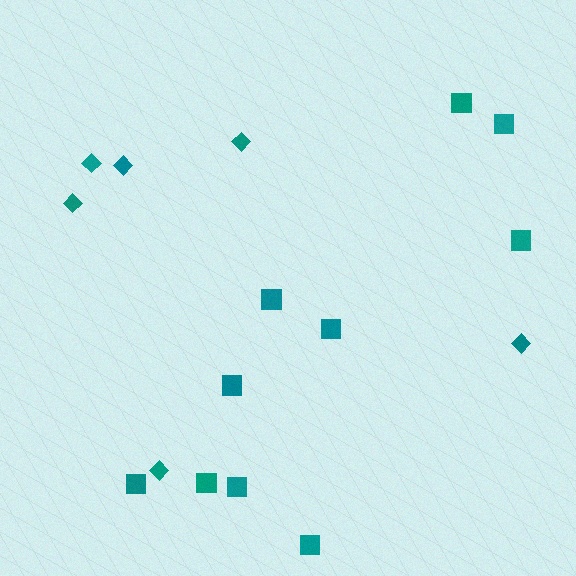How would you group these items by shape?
There are 2 groups: one group of diamonds (6) and one group of squares (10).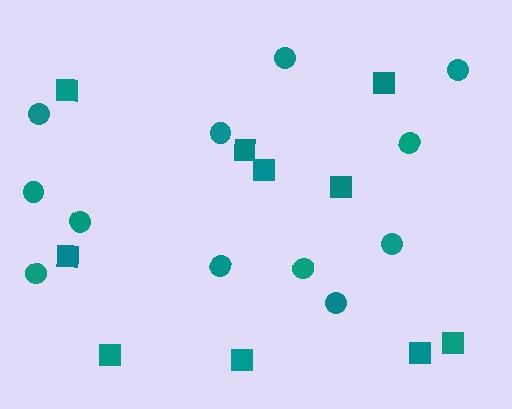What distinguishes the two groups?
There are 2 groups: one group of squares (10) and one group of circles (12).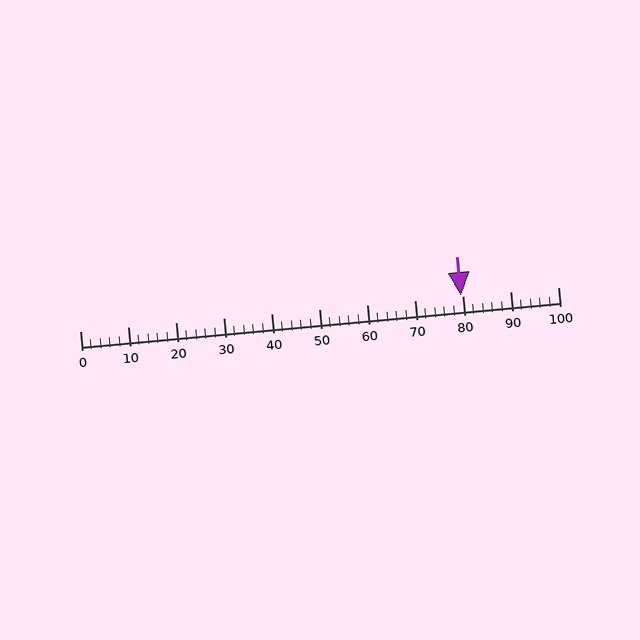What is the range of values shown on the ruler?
The ruler shows values from 0 to 100.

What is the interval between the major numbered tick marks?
The major tick marks are spaced 10 units apart.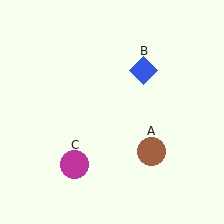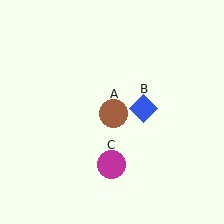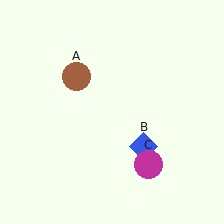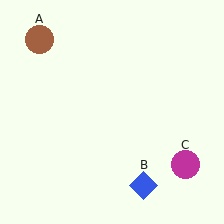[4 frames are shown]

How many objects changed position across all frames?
3 objects changed position: brown circle (object A), blue diamond (object B), magenta circle (object C).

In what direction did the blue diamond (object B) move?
The blue diamond (object B) moved down.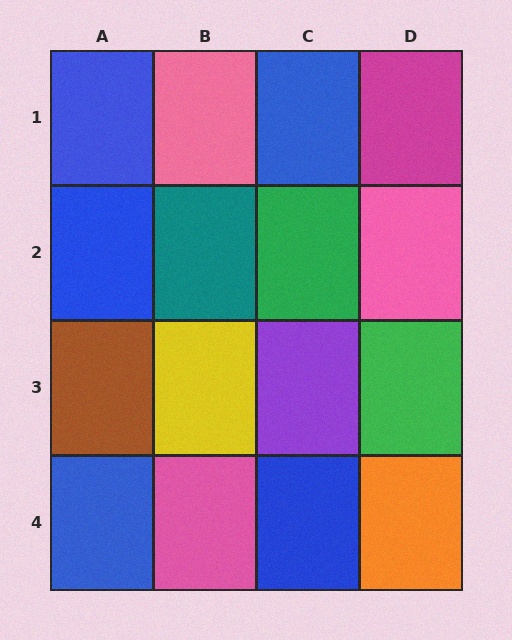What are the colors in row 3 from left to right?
Brown, yellow, purple, green.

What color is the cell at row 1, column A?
Blue.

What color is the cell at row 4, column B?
Pink.